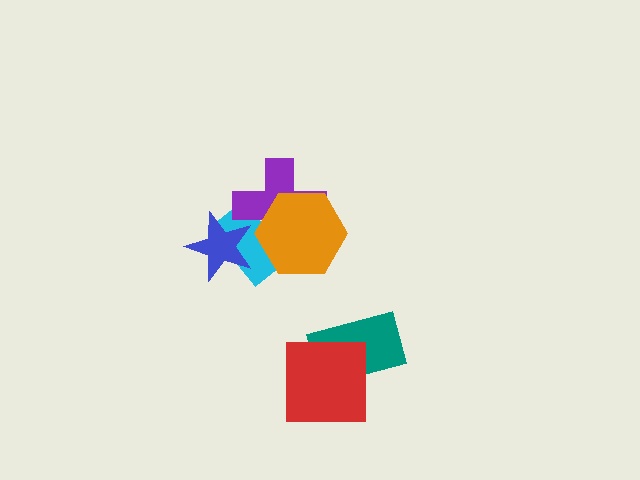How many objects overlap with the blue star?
2 objects overlap with the blue star.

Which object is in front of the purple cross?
The orange hexagon is in front of the purple cross.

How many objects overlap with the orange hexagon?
2 objects overlap with the orange hexagon.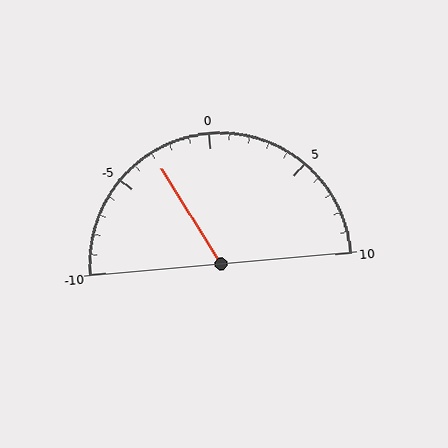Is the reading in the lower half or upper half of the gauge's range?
The reading is in the lower half of the range (-10 to 10).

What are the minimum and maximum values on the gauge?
The gauge ranges from -10 to 10.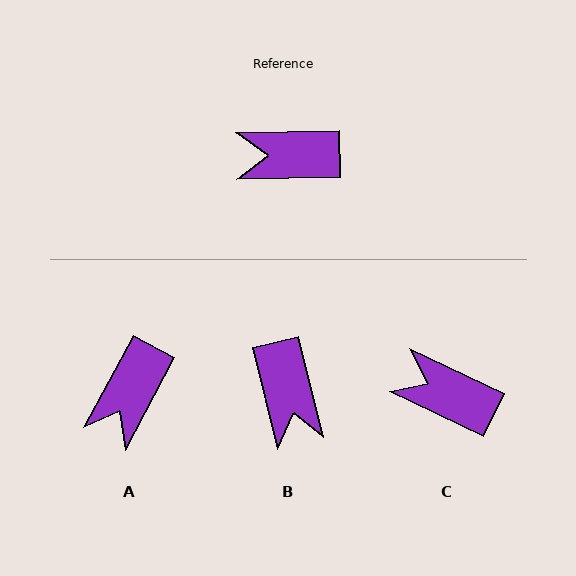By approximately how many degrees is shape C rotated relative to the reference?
Approximately 26 degrees clockwise.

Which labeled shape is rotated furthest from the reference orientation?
B, about 103 degrees away.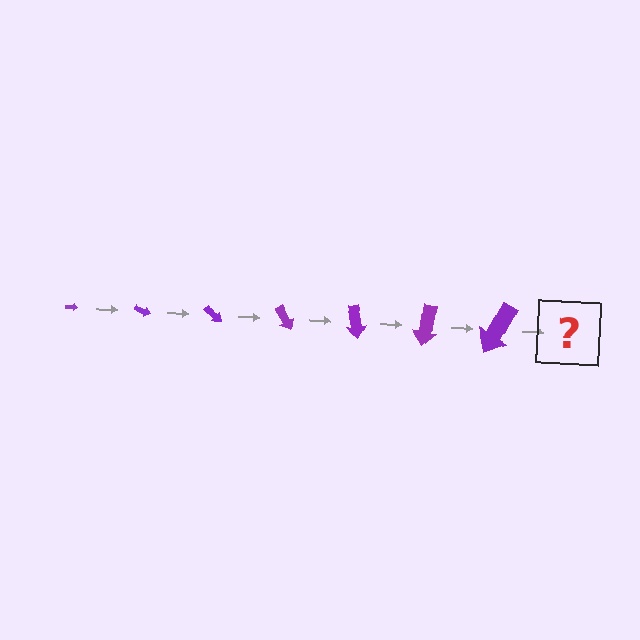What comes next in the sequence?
The next element should be an arrow, larger than the previous one and rotated 140 degrees from the start.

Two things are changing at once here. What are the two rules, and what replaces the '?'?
The two rules are that the arrow grows larger each step and it rotates 20 degrees each step. The '?' should be an arrow, larger than the previous one and rotated 140 degrees from the start.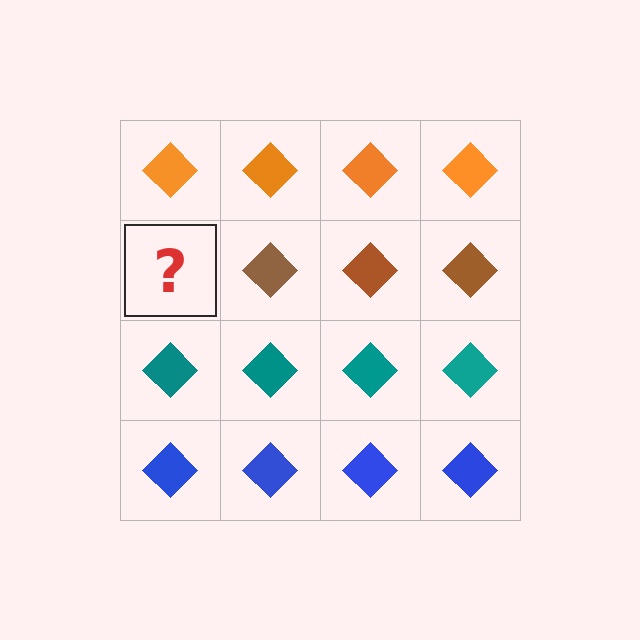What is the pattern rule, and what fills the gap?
The rule is that each row has a consistent color. The gap should be filled with a brown diamond.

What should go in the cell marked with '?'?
The missing cell should contain a brown diamond.